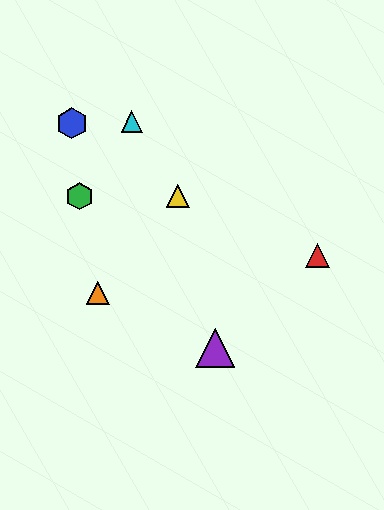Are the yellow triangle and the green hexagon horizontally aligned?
Yes, both are at y≈196.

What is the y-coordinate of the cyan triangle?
The cyan triangle is at y≈121.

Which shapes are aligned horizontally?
The green hexagon, the yellow triangle are aligned horizontally.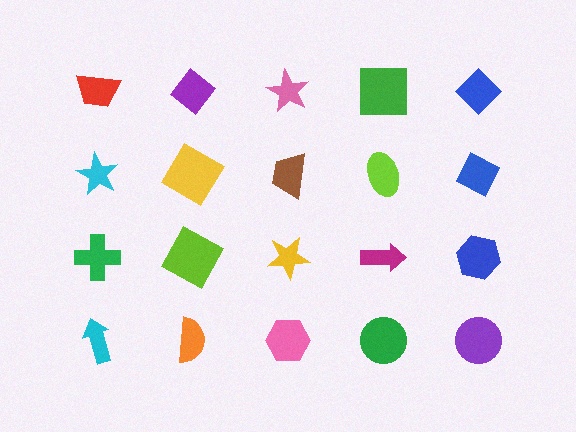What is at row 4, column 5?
A purple circle.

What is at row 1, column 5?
A blue diamond.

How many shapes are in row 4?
5 shapes.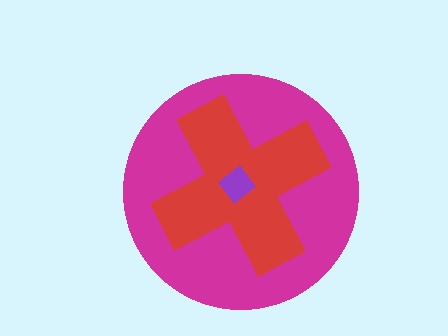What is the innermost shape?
The purple diamond.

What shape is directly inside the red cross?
The purple diamond.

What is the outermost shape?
The magenta circle.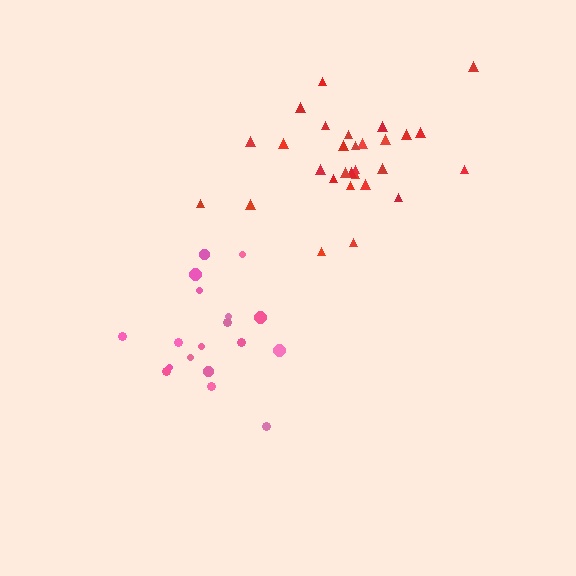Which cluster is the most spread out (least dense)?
Red.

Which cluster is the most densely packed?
Pink.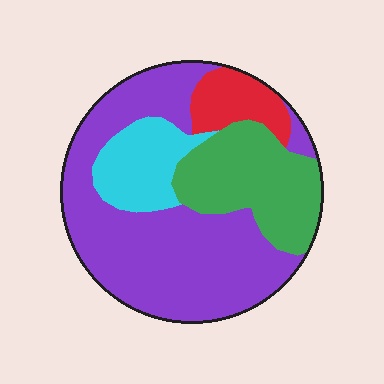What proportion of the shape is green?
Green takes up about one quarter (1/4) of the shape.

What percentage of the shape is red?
Red covers roughly 10% of the shape.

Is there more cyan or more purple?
Purple.